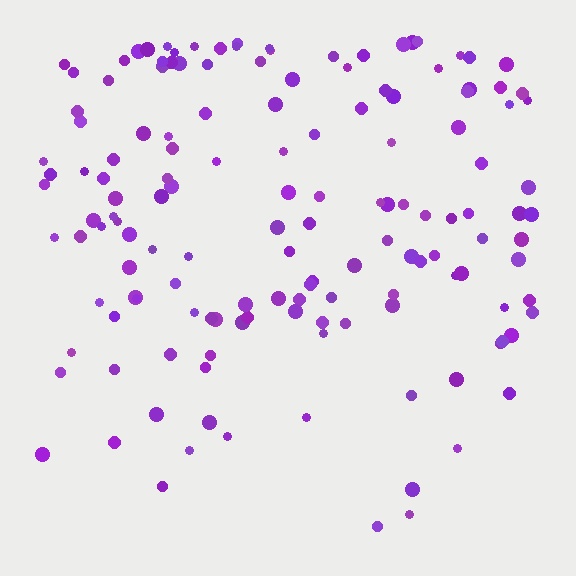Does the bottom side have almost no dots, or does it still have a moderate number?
Still a moderate number, just noticeably fewer than the top.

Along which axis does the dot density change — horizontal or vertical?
Vertical.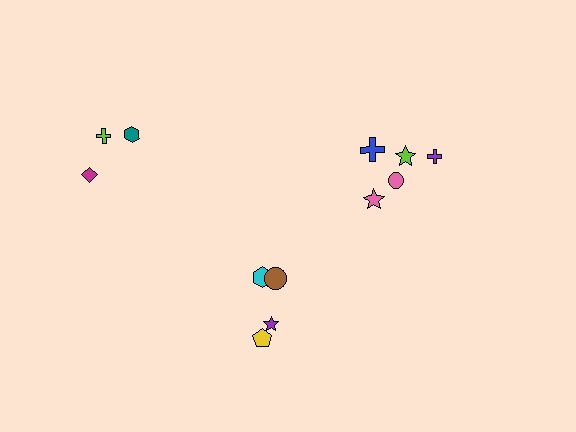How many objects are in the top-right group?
There are 5 objects.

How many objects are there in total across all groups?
There are 12 objects.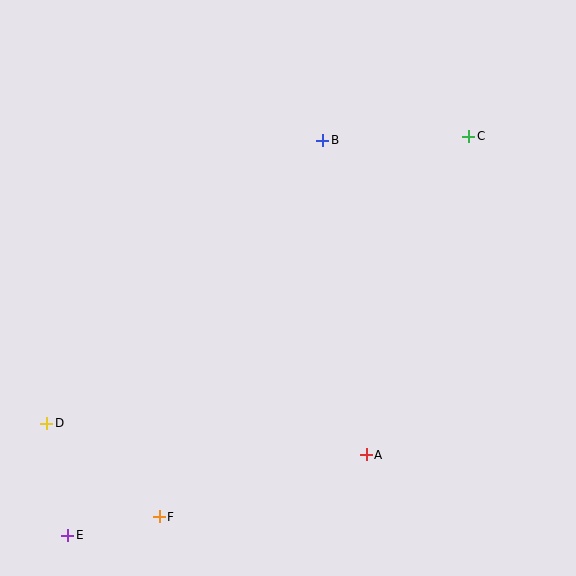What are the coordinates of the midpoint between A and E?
The midpoint between A and E is at (217, 495).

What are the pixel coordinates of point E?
Point E is at (68, 535).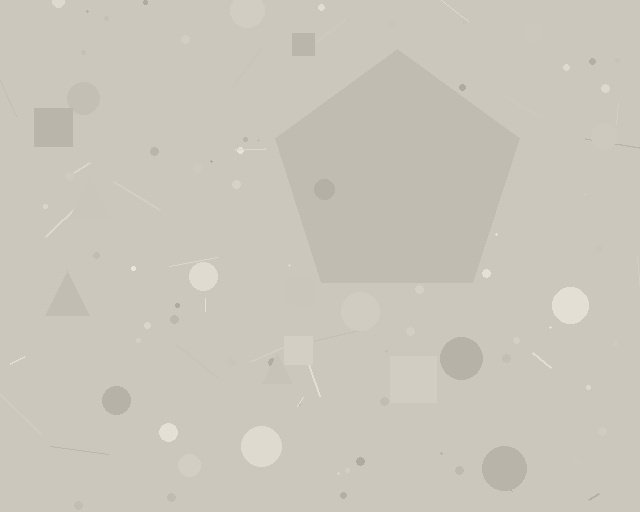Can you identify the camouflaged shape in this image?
The camouflaged shape is a pentagon.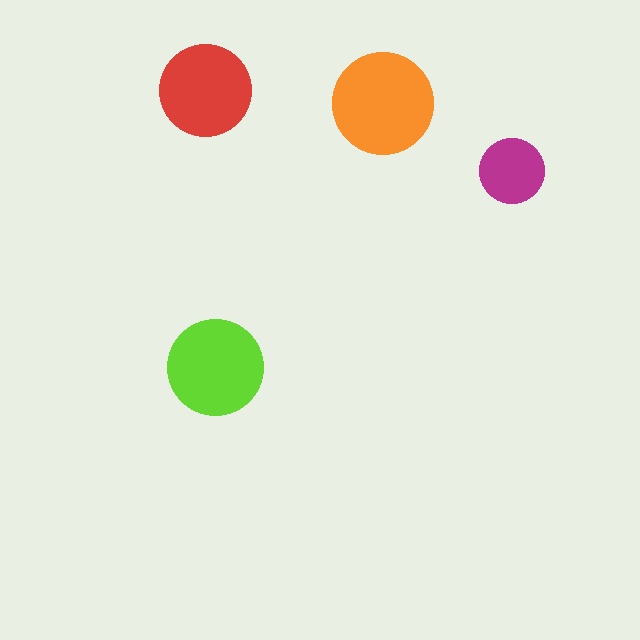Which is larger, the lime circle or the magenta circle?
The lime one.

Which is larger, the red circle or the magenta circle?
The red one.